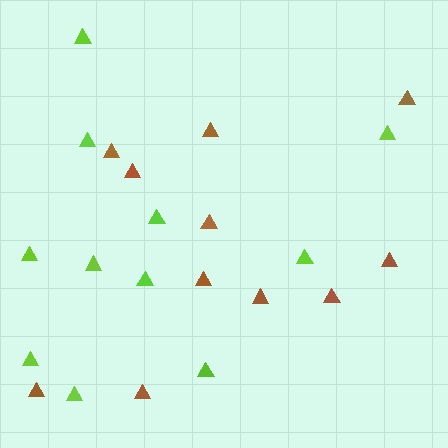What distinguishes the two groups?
There are 2 groups: one group of brown triangles (11) and one group of lime triangles (11).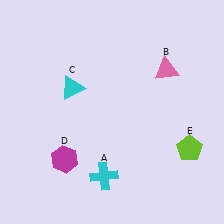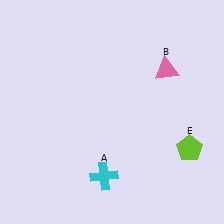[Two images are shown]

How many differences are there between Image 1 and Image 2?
There are 2 differences between the two images.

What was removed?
The magenta hexagon (D), the cyan triangle (C) were removed in Image 2.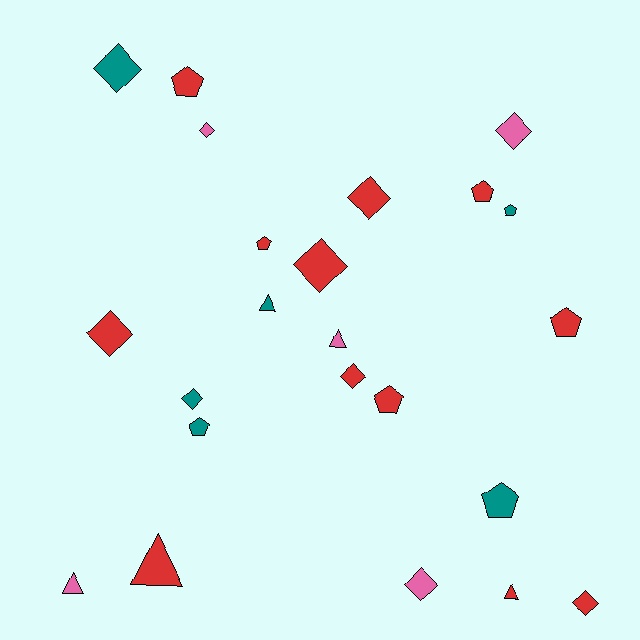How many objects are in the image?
There are 23 objects.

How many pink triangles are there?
There are 2 pink triangles.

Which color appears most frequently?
Red, with 12 objects.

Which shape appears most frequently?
Diamond, with 10 objects.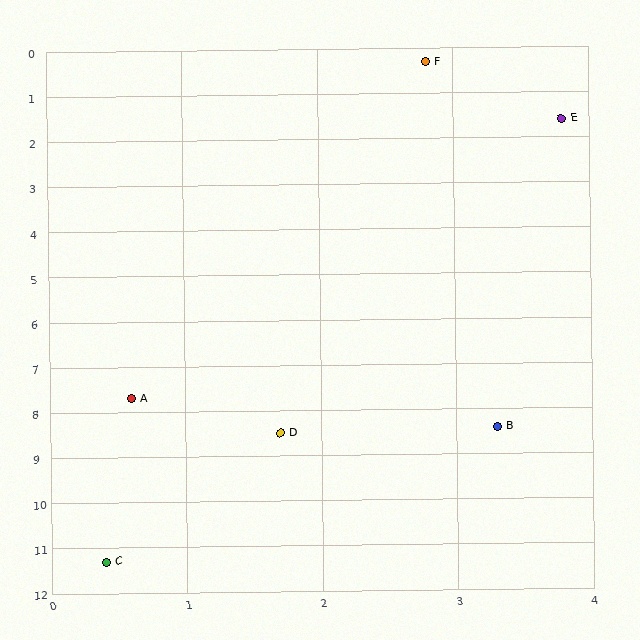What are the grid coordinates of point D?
Point D is at approximately (1.7, 8.5).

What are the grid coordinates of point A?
Point A is at approximately (0.6, 7.7).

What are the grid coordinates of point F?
Point F is at approximately (2.8, 0.3).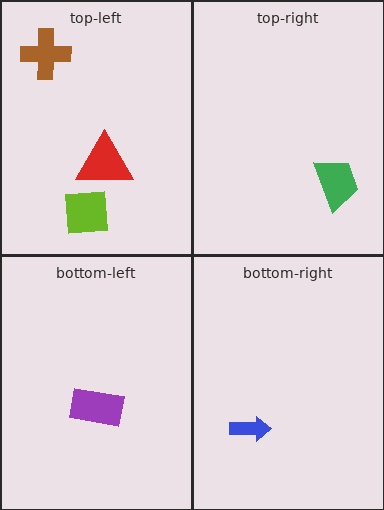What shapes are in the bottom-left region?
The purple rectangle.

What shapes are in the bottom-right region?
The blue arrow.